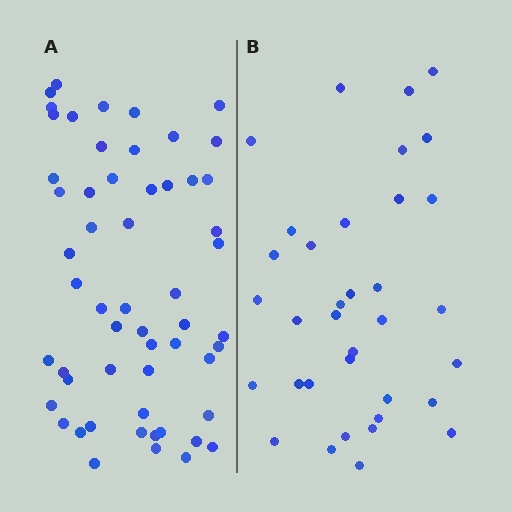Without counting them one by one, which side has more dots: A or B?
Region A (the left region) has more dots.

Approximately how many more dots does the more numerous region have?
Region A has approximately 20 more dots than region B.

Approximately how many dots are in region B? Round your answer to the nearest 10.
About 40 dots. (The exact count is 35, which rounds to 40.)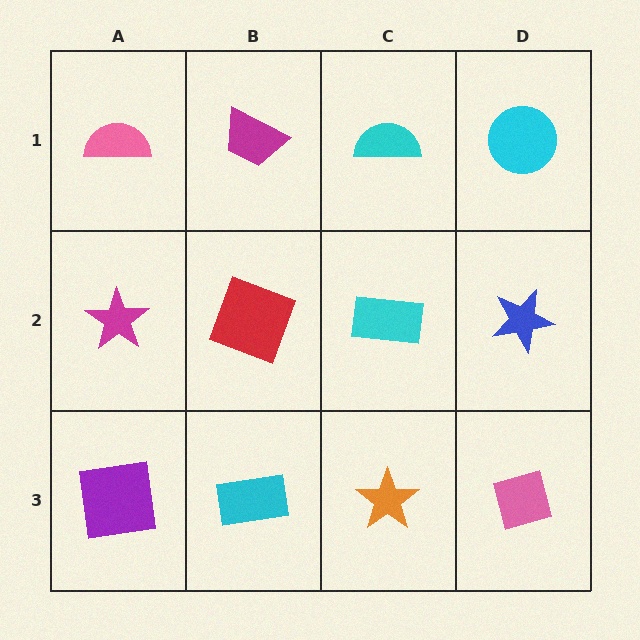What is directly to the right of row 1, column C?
A cyan circle.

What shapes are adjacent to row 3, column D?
A blue star (row 2, column D), an orange star (row 3, column C).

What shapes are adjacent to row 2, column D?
A cyan circle (row 1, column D), a pink diamond (row 3, column D), a cyan rectangle (row 2, column C).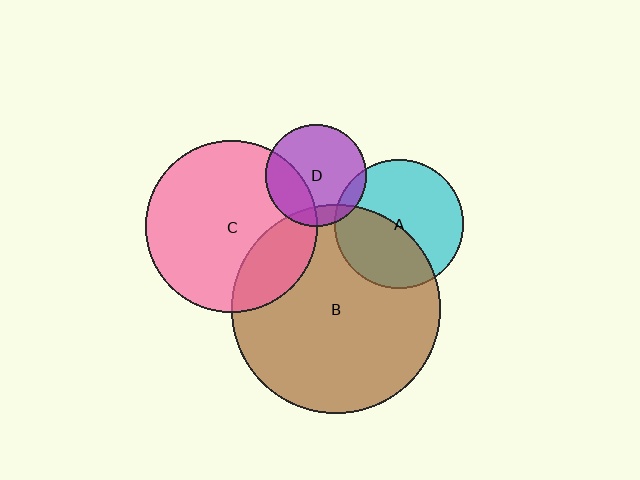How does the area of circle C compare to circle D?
Approximately 2.9 times.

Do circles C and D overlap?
Yes.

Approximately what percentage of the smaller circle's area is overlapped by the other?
Approximately 30%.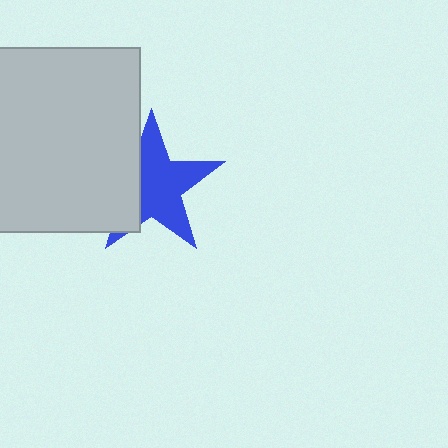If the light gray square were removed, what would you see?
You would see the complete blue star.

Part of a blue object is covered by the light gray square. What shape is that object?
It is a star.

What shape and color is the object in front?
The object in front is a light gray square.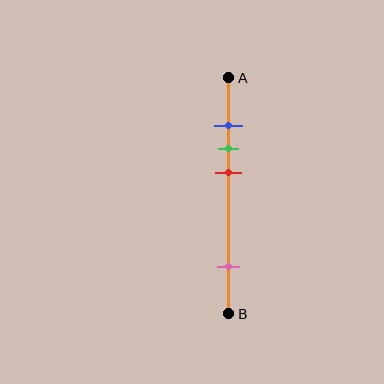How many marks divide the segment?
There are 4 marks dividing the segment.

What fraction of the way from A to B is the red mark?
The red mark is approximately 40% (0.4) of the way from A to B.